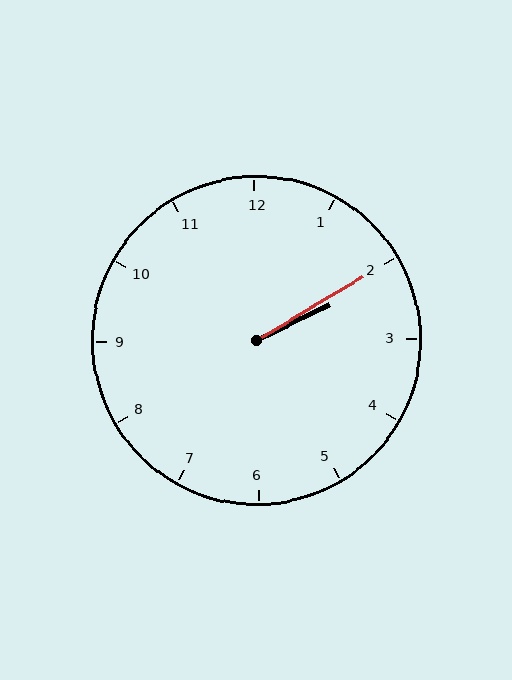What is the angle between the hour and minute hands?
Approximately 5 degrees.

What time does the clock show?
2:10.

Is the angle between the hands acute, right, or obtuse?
It is acute.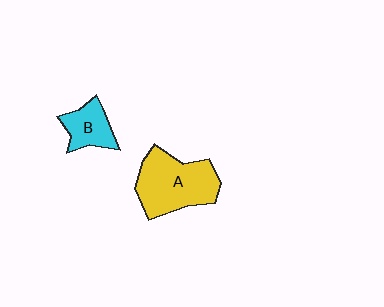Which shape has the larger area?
Shape A (yellow).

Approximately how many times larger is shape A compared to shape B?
Approximately 2.1 times.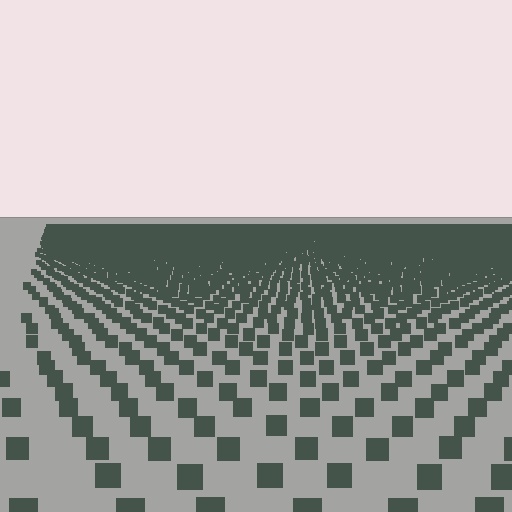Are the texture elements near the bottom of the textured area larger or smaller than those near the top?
Larger. Near the bottom, elements are closer to the viewer and appear at a bigger on-screen size.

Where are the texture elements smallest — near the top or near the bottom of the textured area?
Near the top.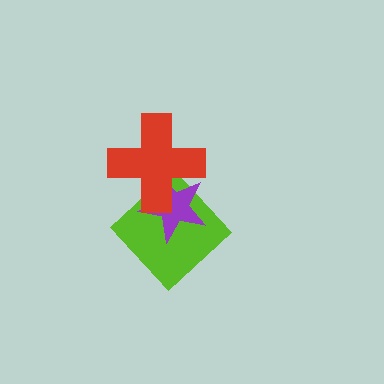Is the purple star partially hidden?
Yes, it is partially covered by another shape.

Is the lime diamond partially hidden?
Yes, it is partially covered by another shape.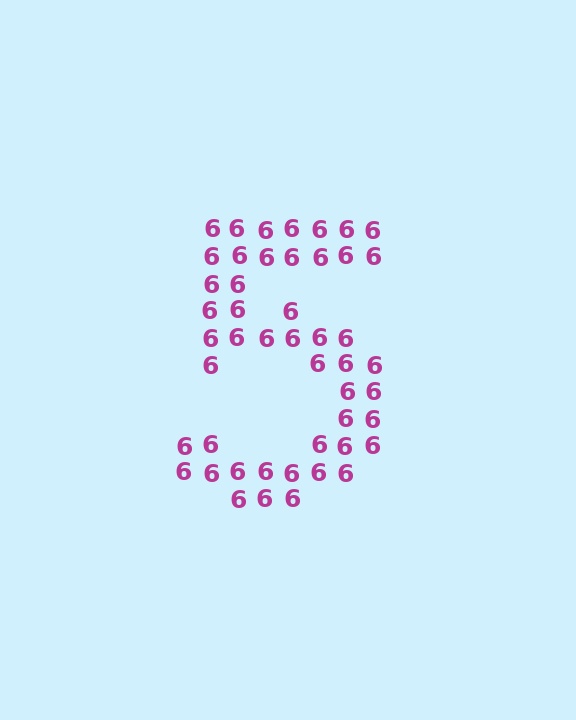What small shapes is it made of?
It is made of small digit 6's.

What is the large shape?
The large shape is the digit 5.